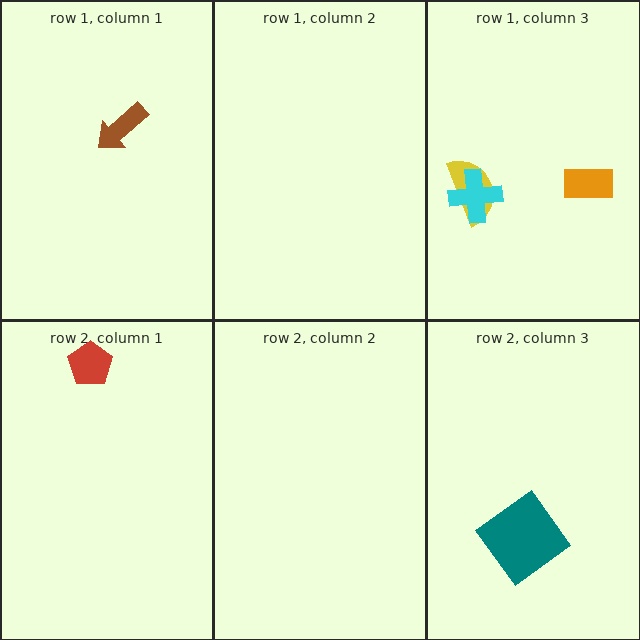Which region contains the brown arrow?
The row 1, column 1 region.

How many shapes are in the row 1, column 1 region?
1.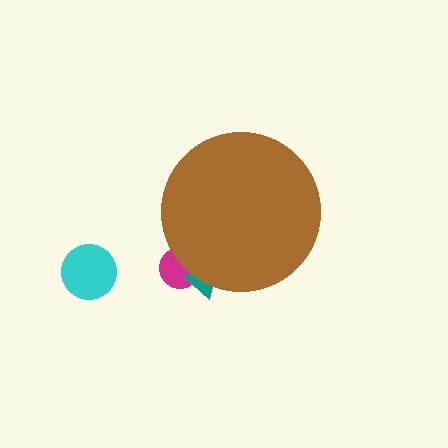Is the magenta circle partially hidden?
Yes, the magenta circle is partially hidden behind the brown circle.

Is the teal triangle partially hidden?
Yes, the teal triangle is partially hidden behind the brown circle.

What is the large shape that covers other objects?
A brown circle.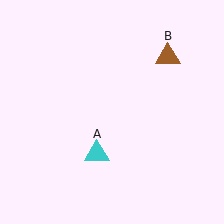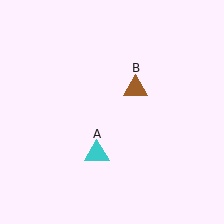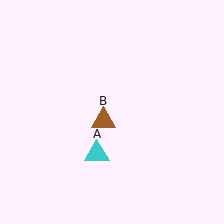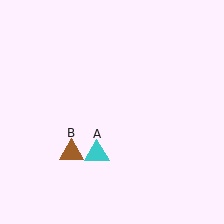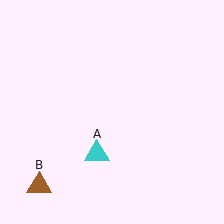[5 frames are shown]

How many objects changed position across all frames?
1 object changed position: brown triangle (object B).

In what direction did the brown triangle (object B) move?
The brown triangle (object B) moved down and to the left.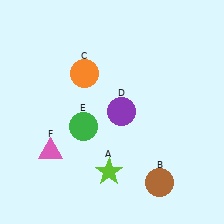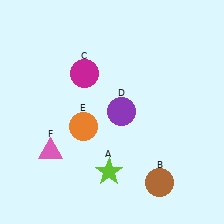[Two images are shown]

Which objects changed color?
C changed from orange to magenta. E changed from green to orange.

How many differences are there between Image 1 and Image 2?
There are 2 differences between the two images.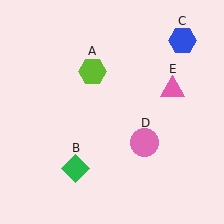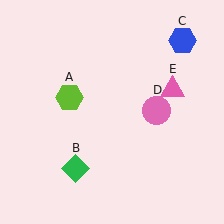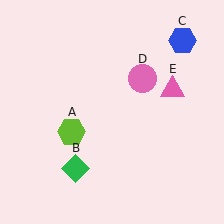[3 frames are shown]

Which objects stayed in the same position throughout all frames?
Green diamond (object B) and blue hexagon (object C) and pink triangle (object E) remained stationary.